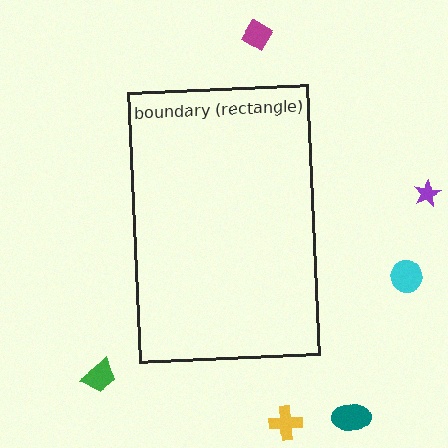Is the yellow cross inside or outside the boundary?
Outside.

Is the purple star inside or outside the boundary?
Outside.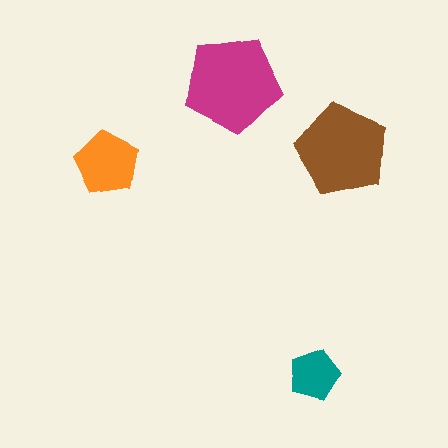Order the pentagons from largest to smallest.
the magenta one, the brown one, the orange one, the teal one.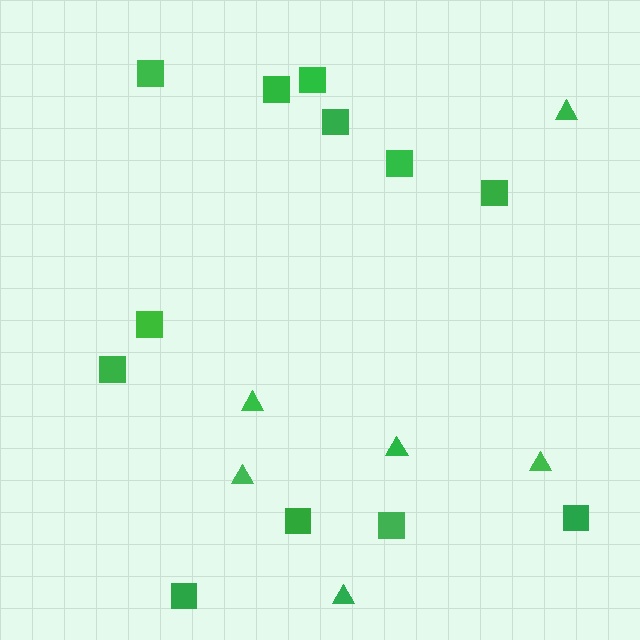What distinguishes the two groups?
There are 2 groups: one group of triangles (6) and one group of squares (12).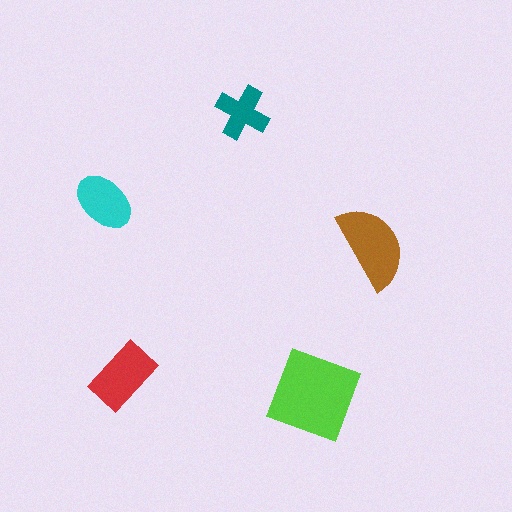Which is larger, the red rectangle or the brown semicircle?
The brown semicircle.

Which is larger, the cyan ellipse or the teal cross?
The cyan ellipse.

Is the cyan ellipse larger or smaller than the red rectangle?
Smaller.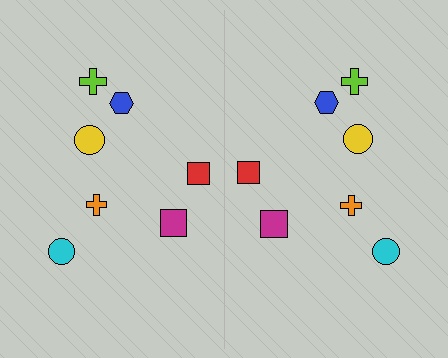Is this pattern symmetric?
Yes, this pattern has bilateral (reflection) symmetry.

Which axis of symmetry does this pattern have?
The pattern has a vertical axis of symmetry running through the center of the image.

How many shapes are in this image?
There are 14 shapes in this image.